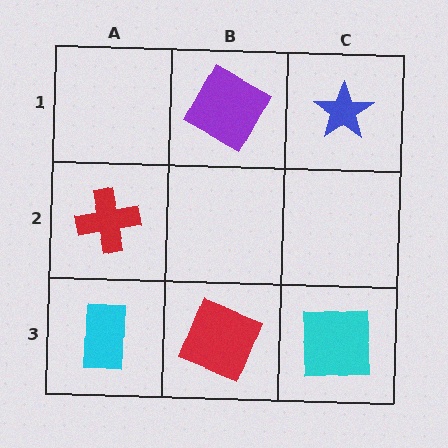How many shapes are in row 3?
3 shapes.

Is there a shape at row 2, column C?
No, that cell is empty.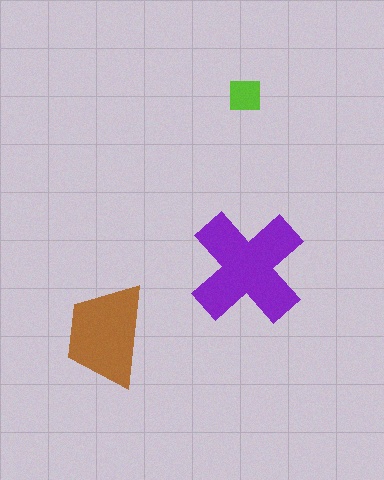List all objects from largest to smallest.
The purple cross, the brown trapezoid, the lime square.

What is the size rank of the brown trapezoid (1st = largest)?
2nd.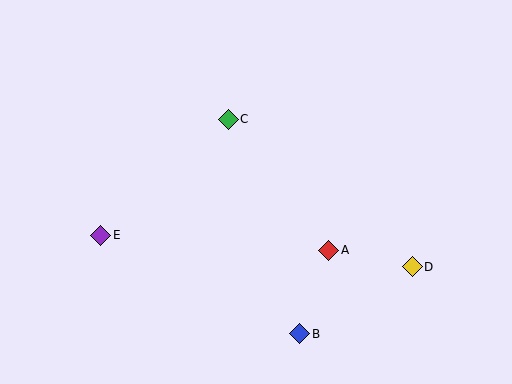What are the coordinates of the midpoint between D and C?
The midpoint between D and C is at (320, 193).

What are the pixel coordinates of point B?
Point B is at (300, 334).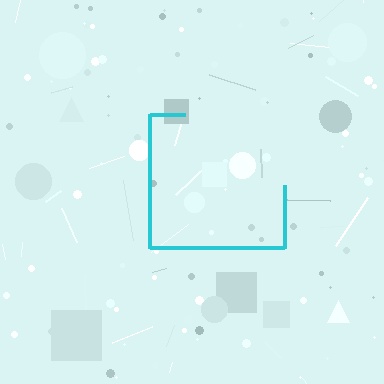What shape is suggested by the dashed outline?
The dashed outline suggests a square.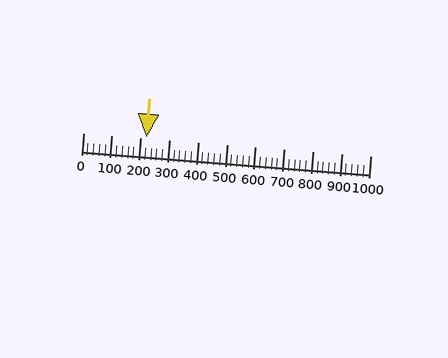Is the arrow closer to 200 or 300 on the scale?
The arrow is closer to 200.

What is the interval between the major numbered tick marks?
The major tick marks are spaced 100 units apart.